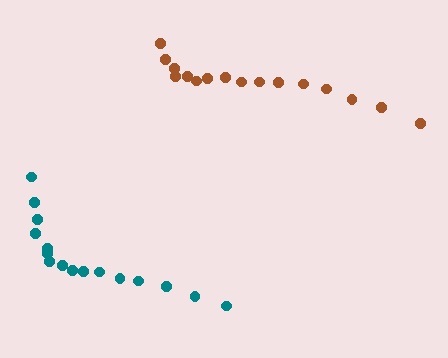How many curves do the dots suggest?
There are 2 distinct paths.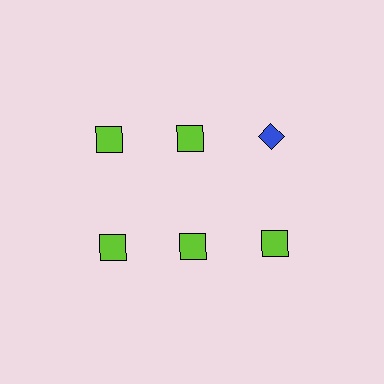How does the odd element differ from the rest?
It differs in both color (blue instead of lime) and shape (diamond instead of square).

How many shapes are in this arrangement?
There are 6 shapes arranged in a grid pattern.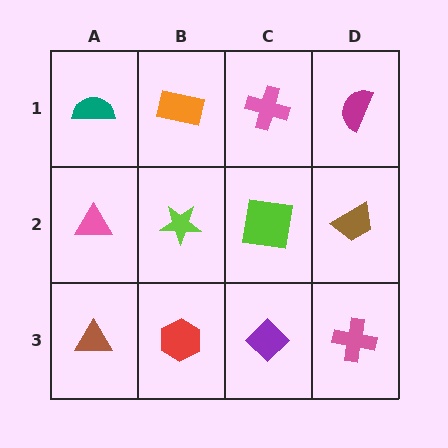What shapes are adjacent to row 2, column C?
A pink cross (row 1, column C), a purple diamond (row 3, column C), a lime star (row 2, column B), a brown trapezoid (row 2, column D).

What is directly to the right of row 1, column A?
An orange rectangle.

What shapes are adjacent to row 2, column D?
A magenta semicircle (row 1, column D), a pink cross (row 3, column D), a lime square (row 2, column C).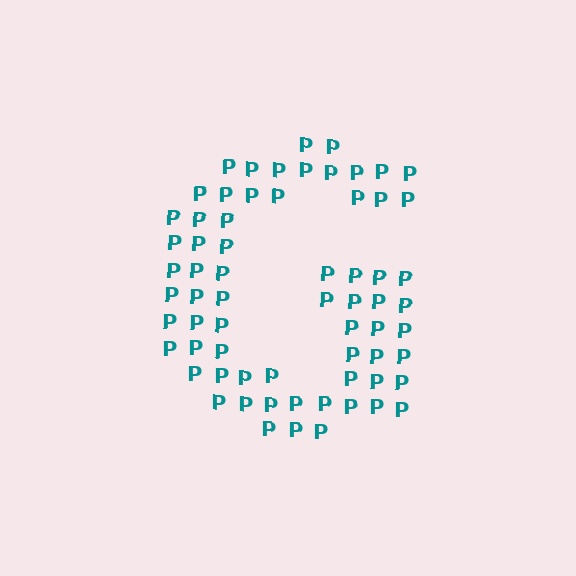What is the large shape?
The large shape is the letter G.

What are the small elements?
The small elements are letter P's.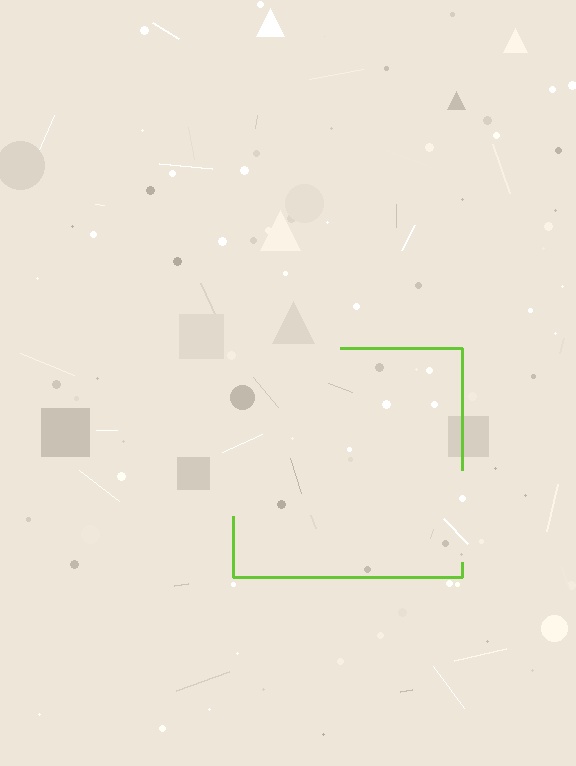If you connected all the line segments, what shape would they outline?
They would outline a square.